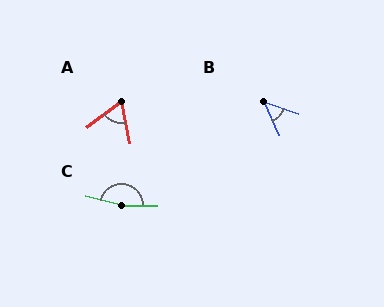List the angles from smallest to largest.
B (48°), A (64°), C (167°).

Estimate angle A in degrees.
Approximately 64 degrees.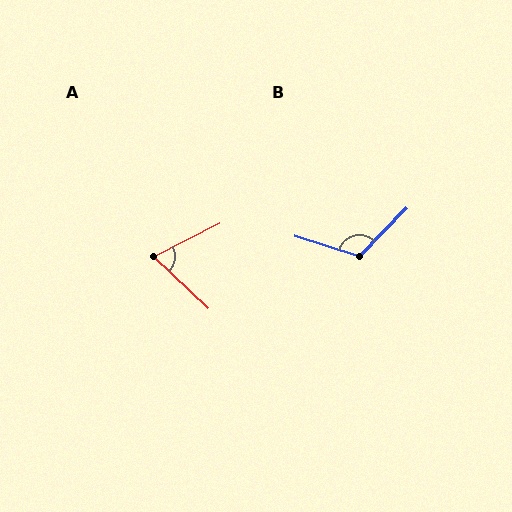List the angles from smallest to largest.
A (70°), B (118°).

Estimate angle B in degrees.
Approximately 118 degrees.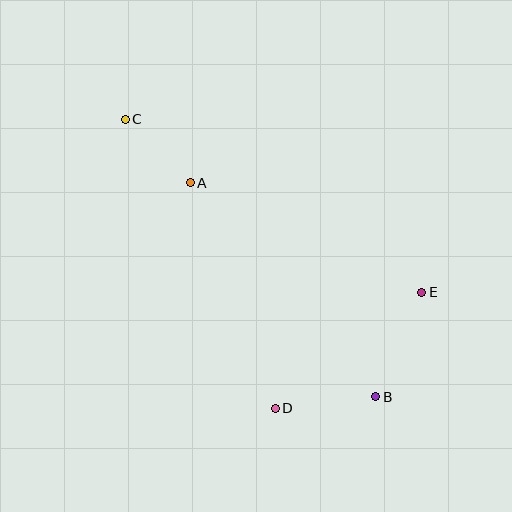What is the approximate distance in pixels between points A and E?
The distance between A and E is approximately 256 pixels.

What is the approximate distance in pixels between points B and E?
The distance between B and E is approximately 114 pixels.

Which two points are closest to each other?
Points A and C are closest to each other.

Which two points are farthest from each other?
Points B and C are farthest from each other.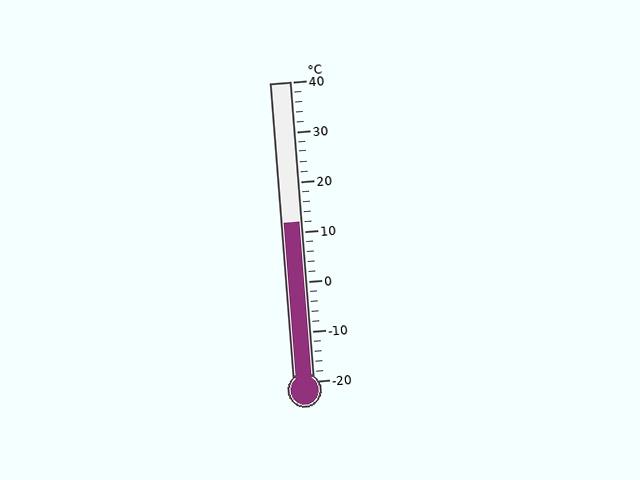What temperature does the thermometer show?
The thermometer shows approximately 12°C.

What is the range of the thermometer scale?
The thermometer scale ranges from -20°C to 40°C.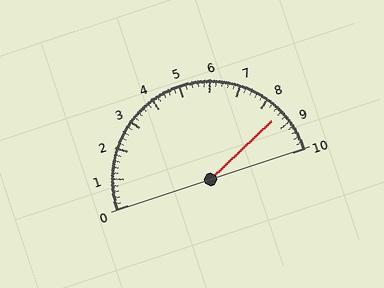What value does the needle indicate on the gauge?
The needle indicates approximately 8.6.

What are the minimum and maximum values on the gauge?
The gauge ranges from 0 to 10.